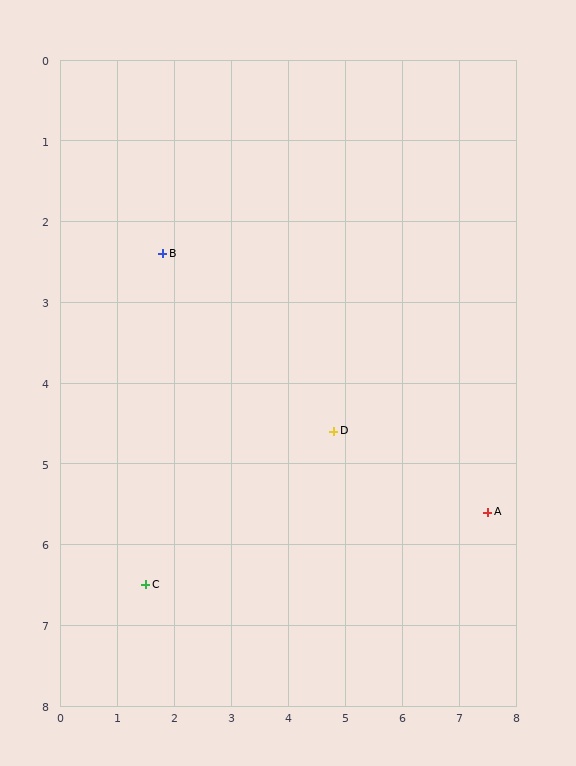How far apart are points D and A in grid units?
Points D and A are about 2.9 grid units apart.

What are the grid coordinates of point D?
Point D is at approximately (4.8, 4.6).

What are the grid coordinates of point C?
Point C is at approximately (1.5, 6.5).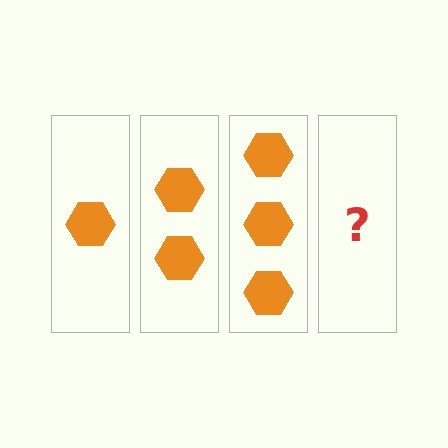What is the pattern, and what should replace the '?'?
The pattern is that each step adds one more hexagon. The '?' should be 4 hexagons.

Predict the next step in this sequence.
The next step is 4 hexagons.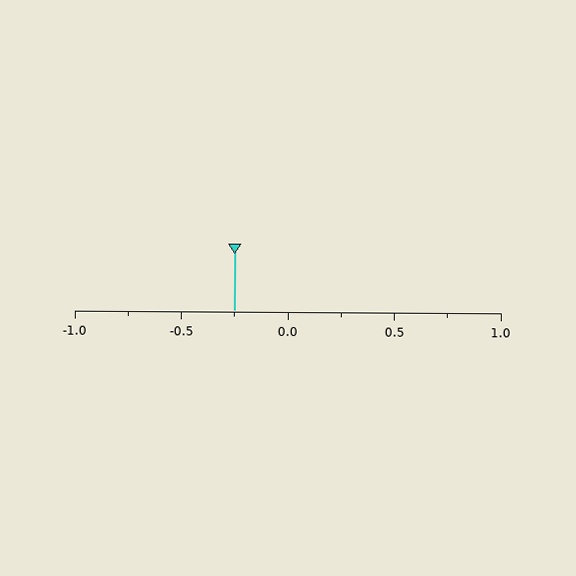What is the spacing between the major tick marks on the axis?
The major ticks are spaced 0.5 apart.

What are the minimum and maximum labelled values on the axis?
The axis runs from -1.0 to 1.0.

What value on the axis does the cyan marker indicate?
The marker indicates approximately -0.25.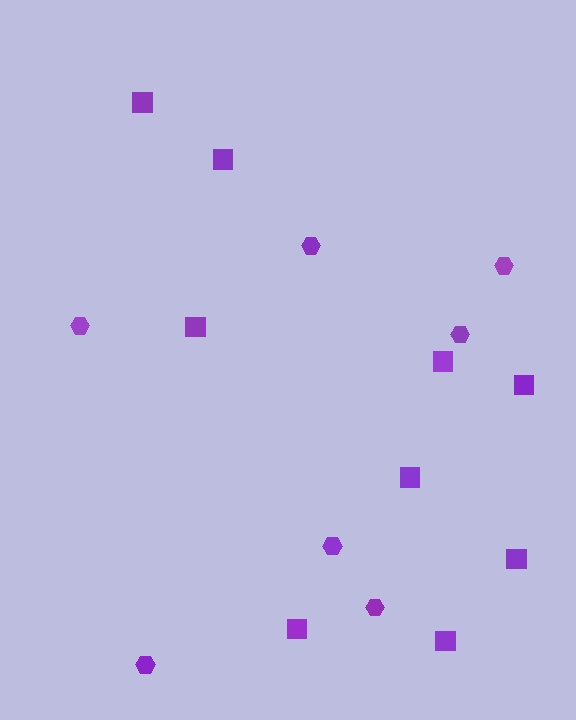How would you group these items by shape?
There are 2 groups: one group of hexagons (7) and one group of squares (9).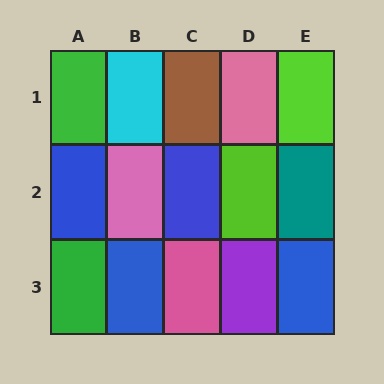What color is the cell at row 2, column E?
Teal.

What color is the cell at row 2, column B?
Pink.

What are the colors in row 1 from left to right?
Green, cyan, brown, pink, lime.